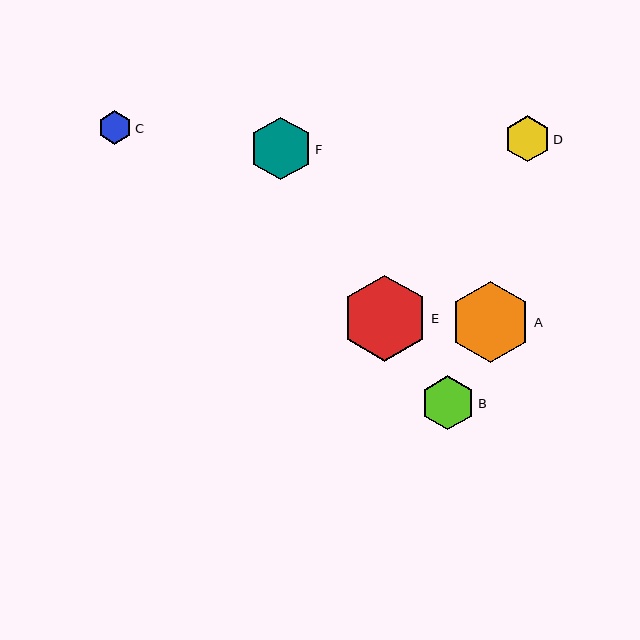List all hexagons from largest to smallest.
From largest to smallest: E, A, F, B, D, C.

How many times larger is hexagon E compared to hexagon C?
Hexagon E is approximately 2.6 times the size of hexagon C.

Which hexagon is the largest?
Hexagon E is the largest with a size of approximately 87 pixels.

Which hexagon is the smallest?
Hexagon C is the smallest with a size of approximately 34 pixels.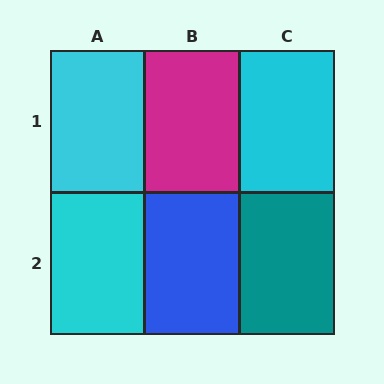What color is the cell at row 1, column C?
Cyan.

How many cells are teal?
1 cell is teal.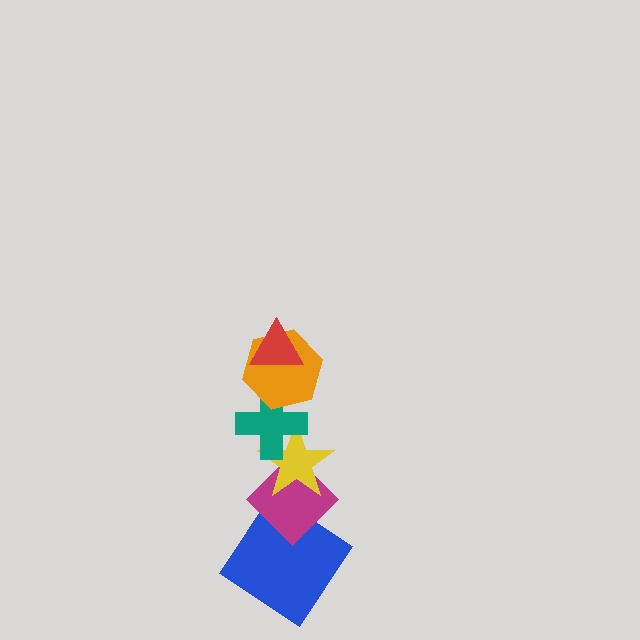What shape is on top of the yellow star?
The teal cross is on top of the yellow star.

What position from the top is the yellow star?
The yellow star is 4th from the top.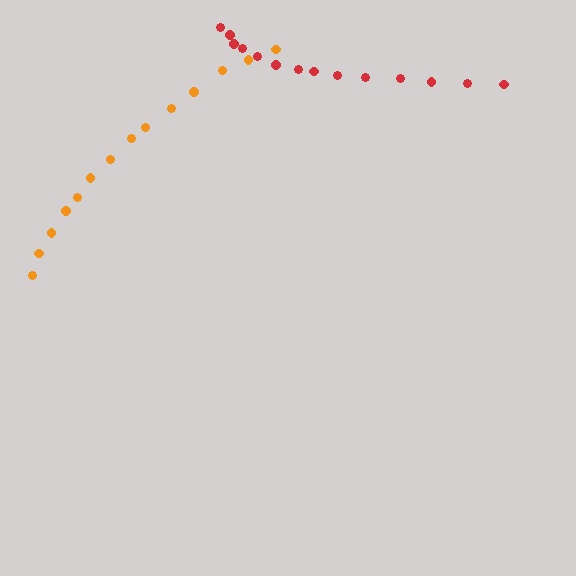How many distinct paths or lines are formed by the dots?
There are 2 distinct paths.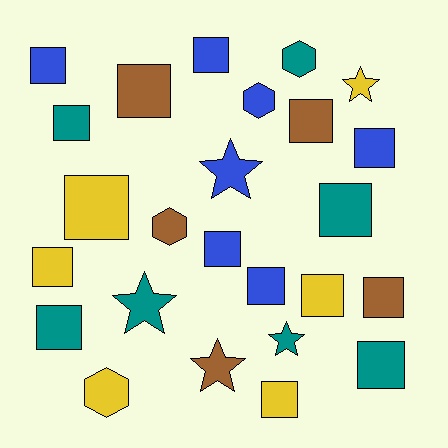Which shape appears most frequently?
Square, with 16 objects.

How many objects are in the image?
There are 25 objects.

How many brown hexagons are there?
There is 1 brown hexagon.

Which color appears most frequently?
Teal, with 7 objects.